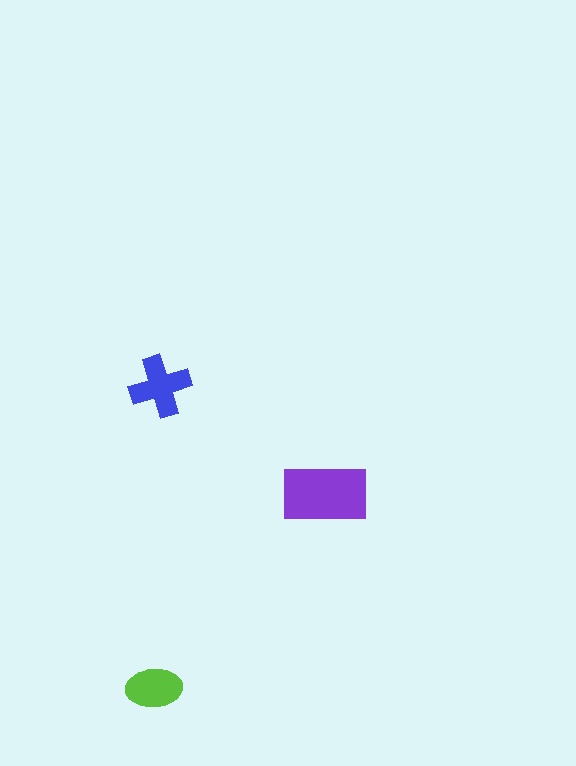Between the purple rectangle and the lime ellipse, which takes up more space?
The purple rectangle.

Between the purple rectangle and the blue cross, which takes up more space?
The purple rectangle.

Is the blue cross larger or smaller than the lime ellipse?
Larger.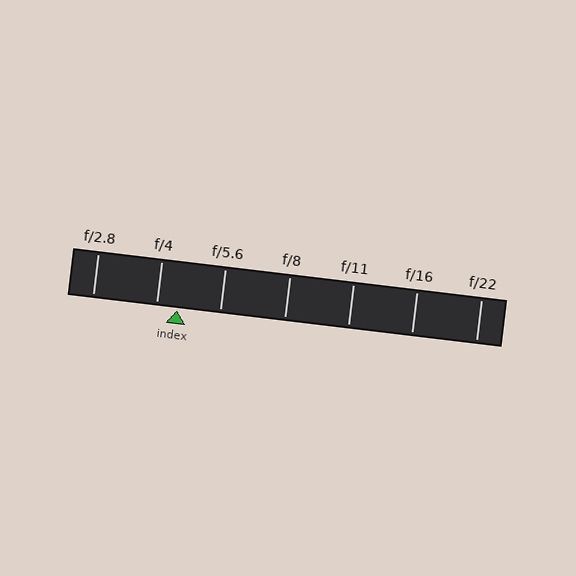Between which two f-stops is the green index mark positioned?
The index mark is between f/4 and f/5.6.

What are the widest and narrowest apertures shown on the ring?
The widest aperture shown is f/2.8 and the narrowest is f/22.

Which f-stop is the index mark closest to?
The index mark is closest to f/4.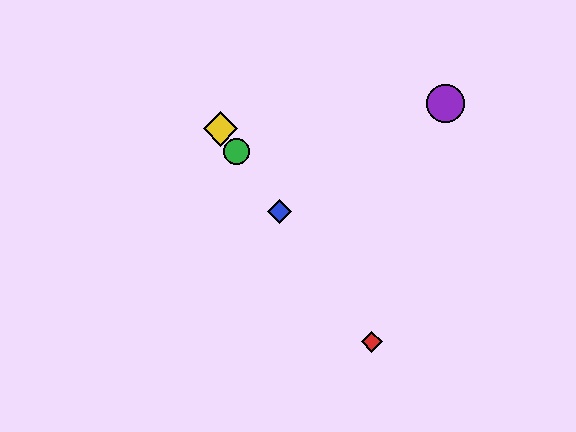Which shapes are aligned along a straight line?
The red diamond, the blue diamond, the green circle, the yellow diamond are aligned along a straight line.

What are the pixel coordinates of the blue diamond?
The blue diamond is at (279, 212).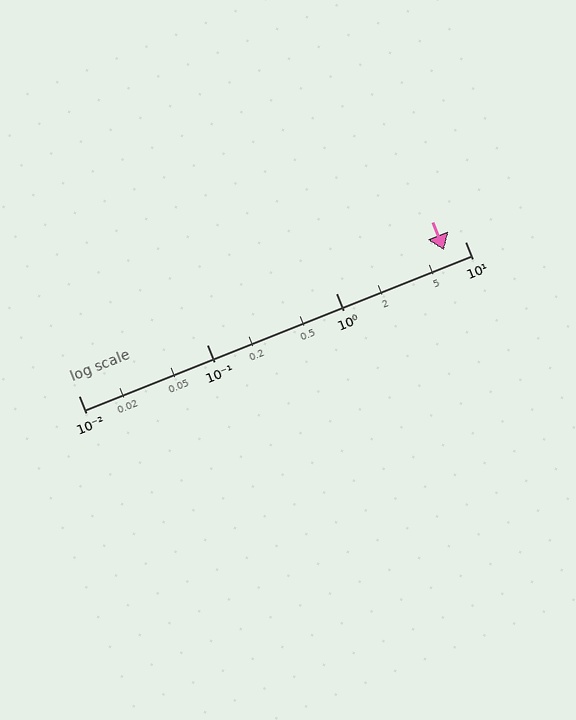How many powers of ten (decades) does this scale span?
The scale spans 3 decades, from 0.01 to 10.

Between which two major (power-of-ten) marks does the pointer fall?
The pointer is between 1 and 10.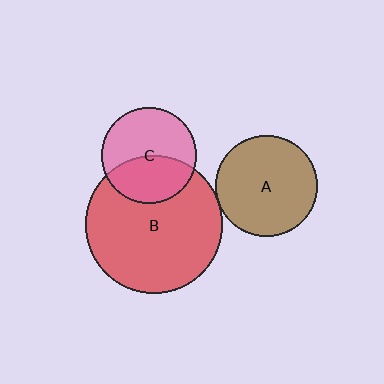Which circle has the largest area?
Circle B (red).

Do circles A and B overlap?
Yes.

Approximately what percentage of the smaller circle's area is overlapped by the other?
Approximately 5%.